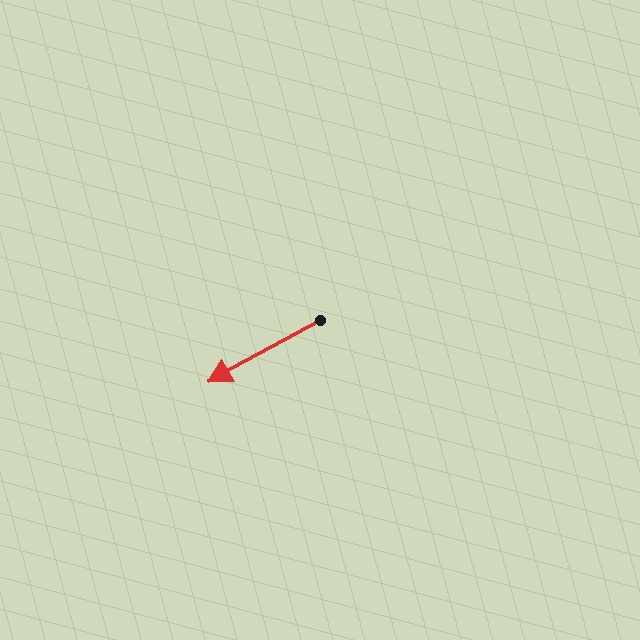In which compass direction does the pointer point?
Southwest.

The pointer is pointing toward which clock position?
Roughly 8 o'clock.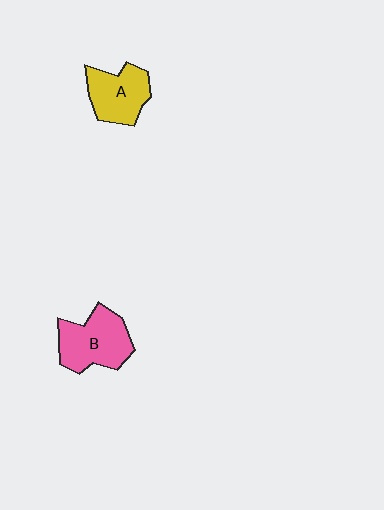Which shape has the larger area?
Shape B (pink).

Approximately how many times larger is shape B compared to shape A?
Approximately 1.2 times.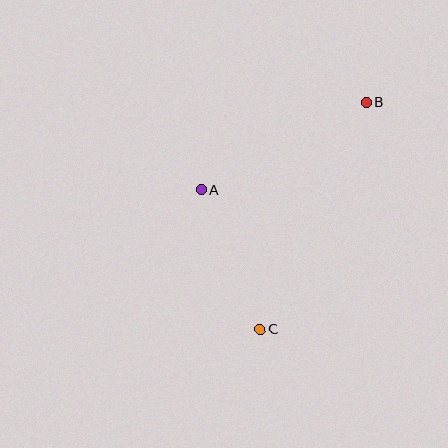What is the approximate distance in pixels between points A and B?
The distance between A and B is approximately 187 pixels.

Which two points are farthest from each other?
Points B and C are farthest from each other.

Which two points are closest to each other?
Points A and C are closest to each other.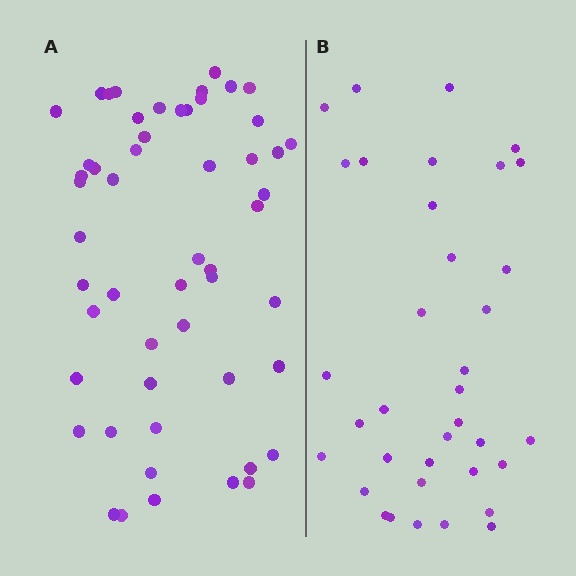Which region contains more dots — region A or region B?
Region A (the left region) has more dots.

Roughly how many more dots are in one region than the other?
Region A has approximately 15 more dots than region B.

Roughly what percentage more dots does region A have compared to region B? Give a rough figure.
About 45% more.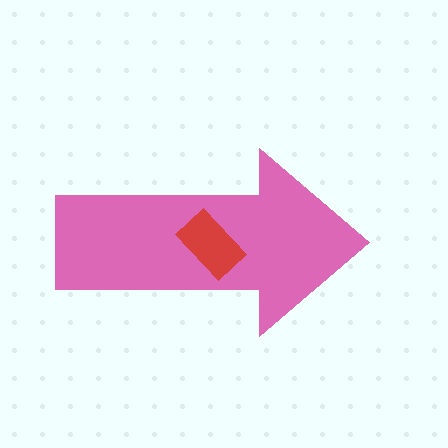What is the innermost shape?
The red rectangle.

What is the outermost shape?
The pink arrow.